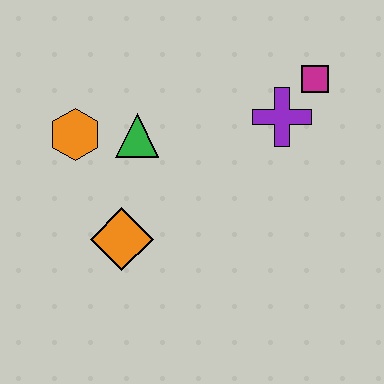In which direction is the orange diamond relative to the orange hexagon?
The orange diamond is below the orange hexagon.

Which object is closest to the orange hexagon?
The green triangle is closest to the orange hexagon.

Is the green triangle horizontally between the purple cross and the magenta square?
No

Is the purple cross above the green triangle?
Yes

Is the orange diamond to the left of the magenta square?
Yes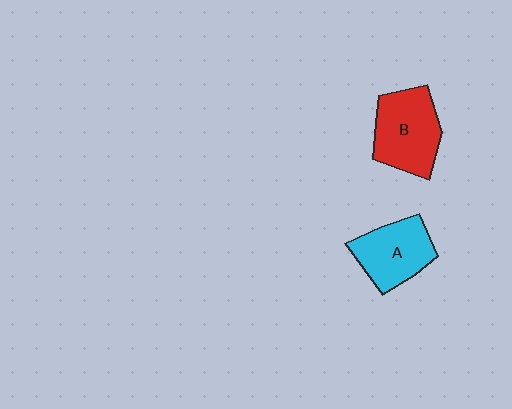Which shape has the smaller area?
Shape A (cyan).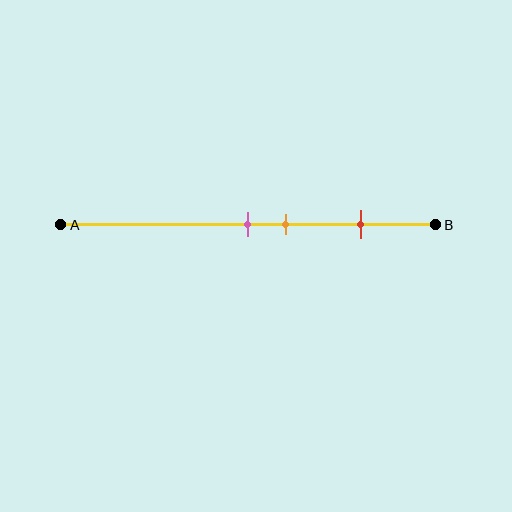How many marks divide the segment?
There are 3 marks dividing the segment.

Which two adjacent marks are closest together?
The pink and orange marks are the closest adjacent pair.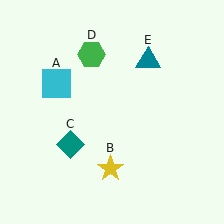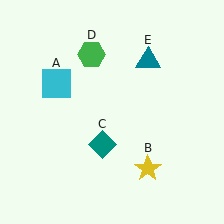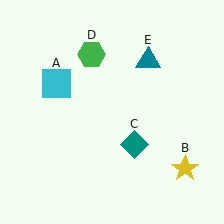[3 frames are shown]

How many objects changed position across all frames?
2 objects changed position: yellow star (object B), teal diamond (object C).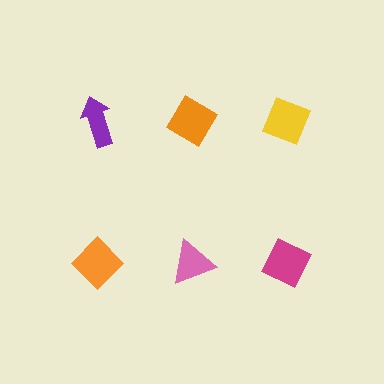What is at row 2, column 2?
A pink triangle.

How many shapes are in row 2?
3 shapes.